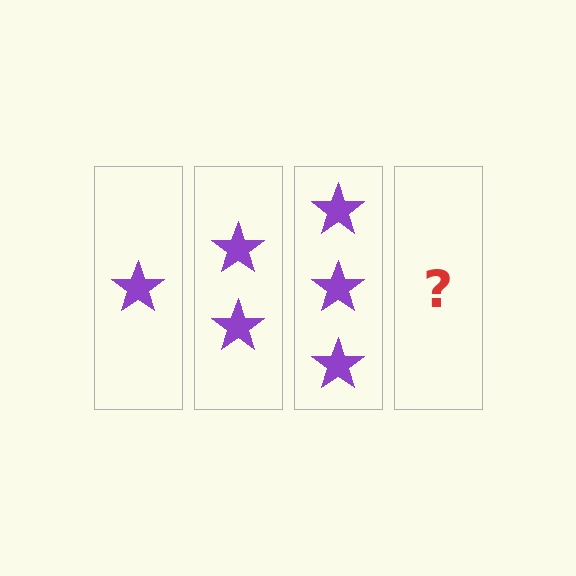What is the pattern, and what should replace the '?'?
The pattern is that each step adds one more star. The '?' should be 4 stars.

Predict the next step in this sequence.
The next step is 4 stars.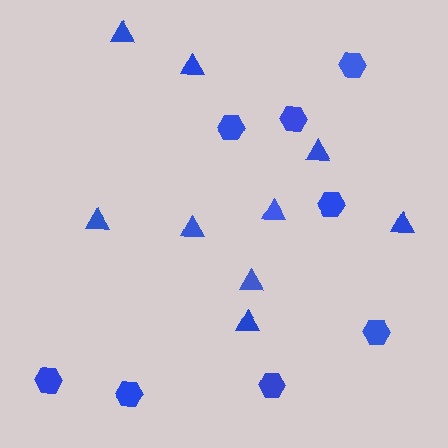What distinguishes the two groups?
There are 2 groups: one group of hexagons (8) and one group of triangles (9).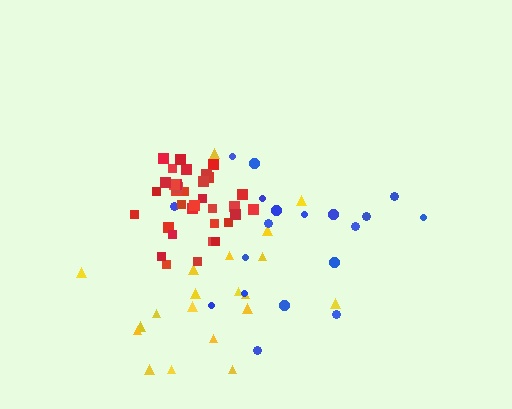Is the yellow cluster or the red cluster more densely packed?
Red.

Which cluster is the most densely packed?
Red.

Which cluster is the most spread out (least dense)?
Yellow.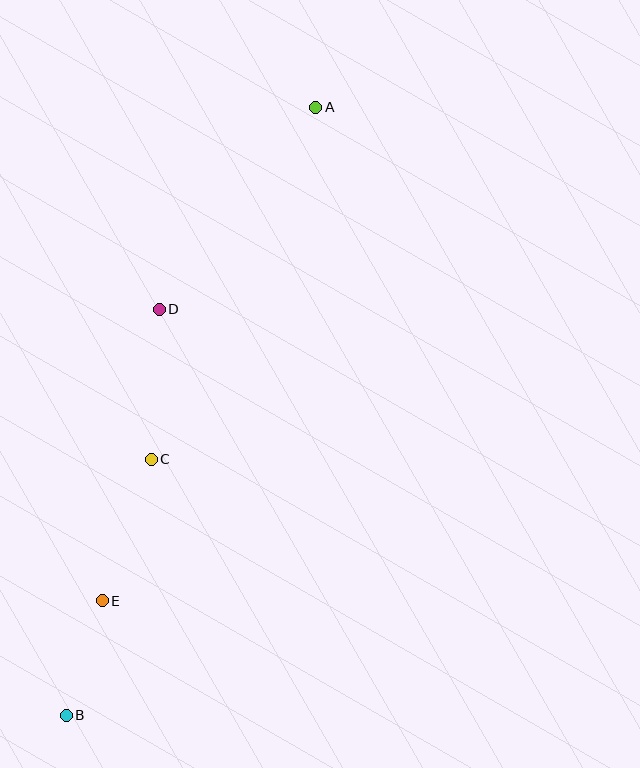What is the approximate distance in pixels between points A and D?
The distance between A and D is approximately 255 pixels.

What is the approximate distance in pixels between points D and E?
The distance between D and E is approximately 297 pixels.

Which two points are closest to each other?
Points B and E are closest to each other.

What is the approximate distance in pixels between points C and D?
The distance between C and D is approximately 150 pixels.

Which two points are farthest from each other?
Points A and B are farthest from each other.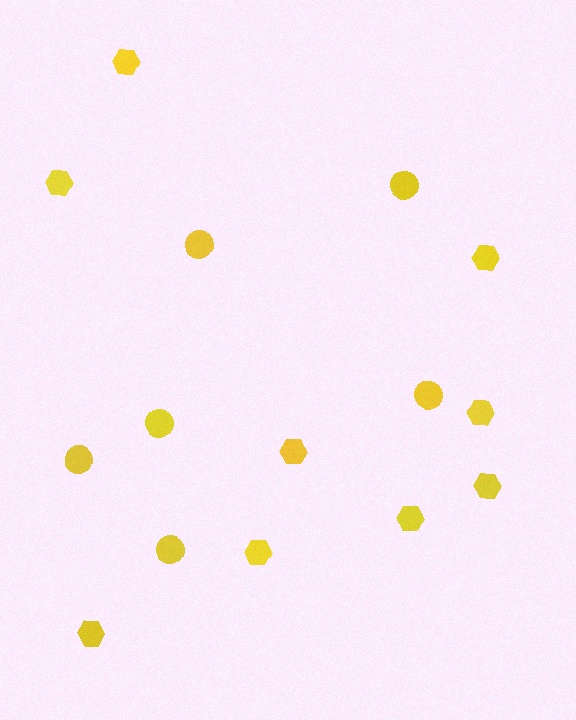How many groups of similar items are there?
There are 2 groups: one group of circles (6) and one group of hexagons (9).